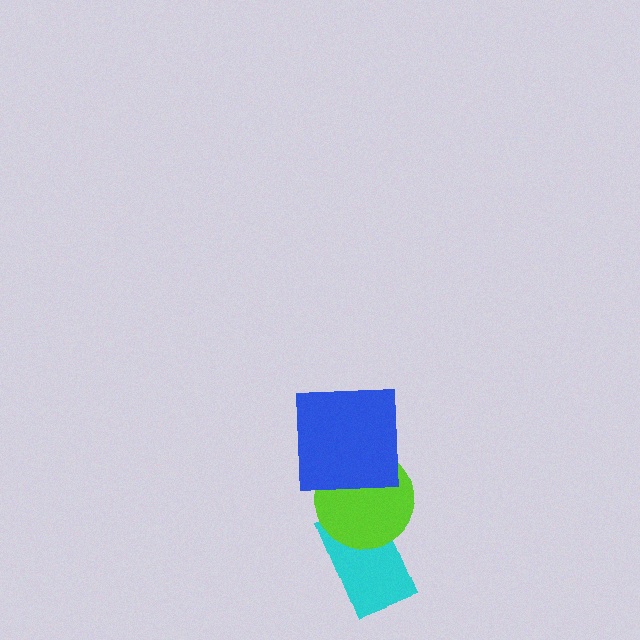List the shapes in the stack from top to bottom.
From top to bottom: the blue square, the lime circle, the cyan rectangle.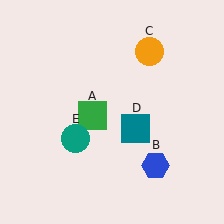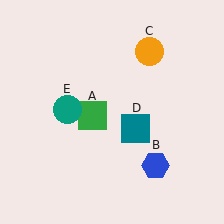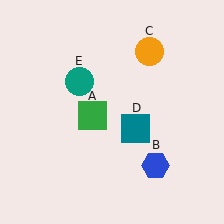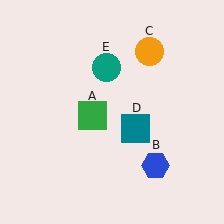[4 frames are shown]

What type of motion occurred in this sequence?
The teal circle (object E) rotated clockwise around the center of the scene.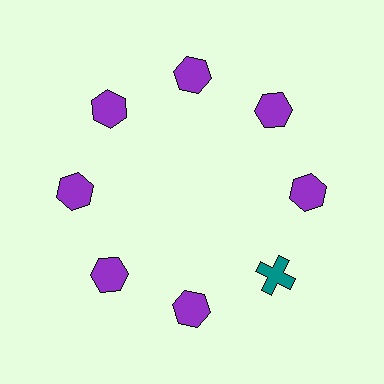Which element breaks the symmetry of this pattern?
The teal cross at roughly the 4 o'clock position breaks the symmetry. All other shapes are purple hexagons.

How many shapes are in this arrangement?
There are 8 shapes arranged in a ring pattern.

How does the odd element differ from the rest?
It differs in both color (teal instead of purple) and shape (cross instead of hexagon).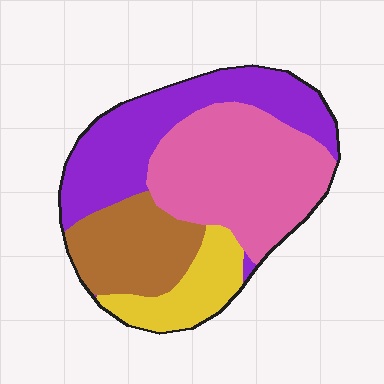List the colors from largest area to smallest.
From largest to smallest: pink, purple, brown, yellow.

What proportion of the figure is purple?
Purple takes up about one third (1/3) of the figure.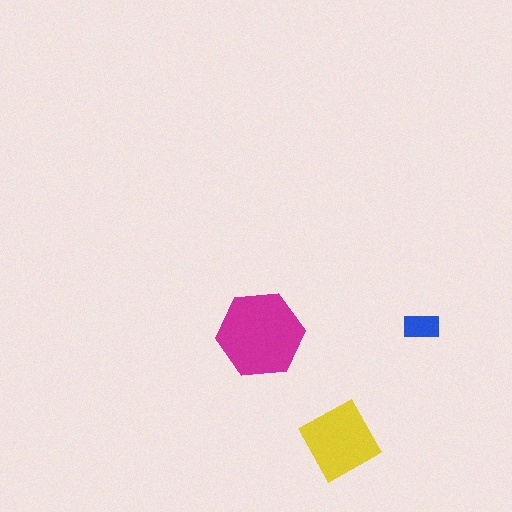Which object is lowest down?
The yellow square is bottommost.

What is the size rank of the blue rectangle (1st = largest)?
3rd.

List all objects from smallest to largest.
The blue rectangle, the yellow square, the magenta hexagon.